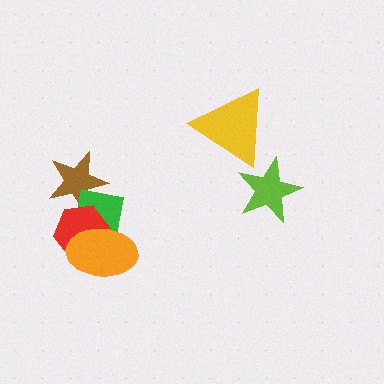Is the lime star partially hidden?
No, no other shape covers it.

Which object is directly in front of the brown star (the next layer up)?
The green rectangle is directly in front of the brown star.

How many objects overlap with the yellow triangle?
0 objects overlap with the yellow triangle.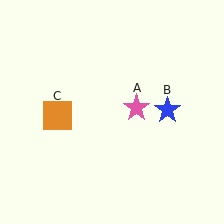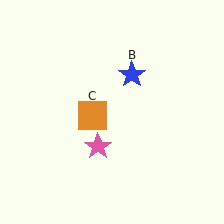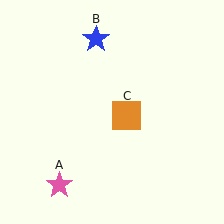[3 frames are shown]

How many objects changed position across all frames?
3 objects changed position: pink star (object A), blue star (object B), orange square (object C).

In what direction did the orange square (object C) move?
The orange square (object C) moved right.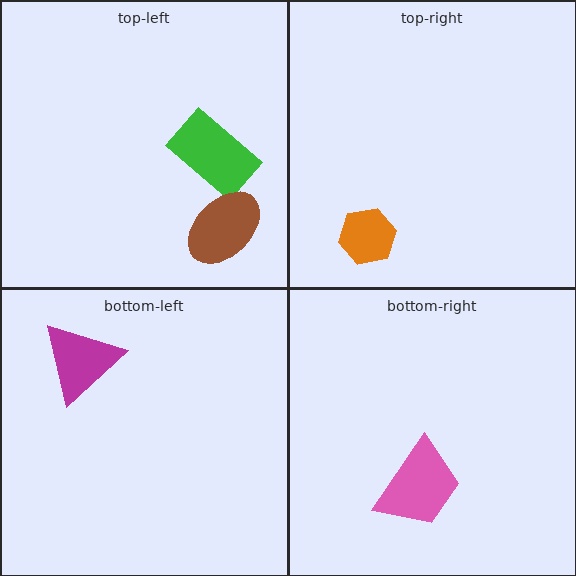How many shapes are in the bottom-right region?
1.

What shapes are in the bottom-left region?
The magenta triangle.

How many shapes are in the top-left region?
2.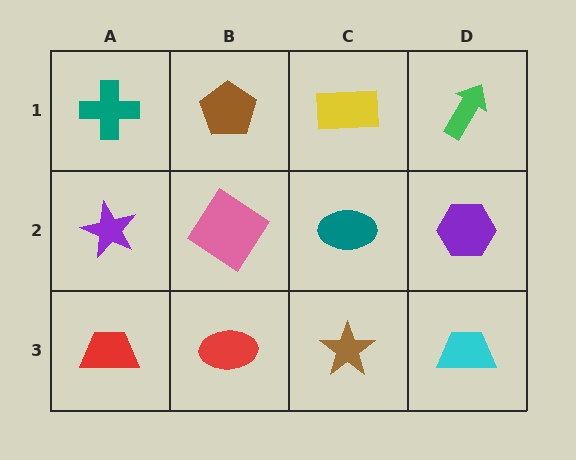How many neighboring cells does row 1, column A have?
2.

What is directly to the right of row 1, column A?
A brown pentagon.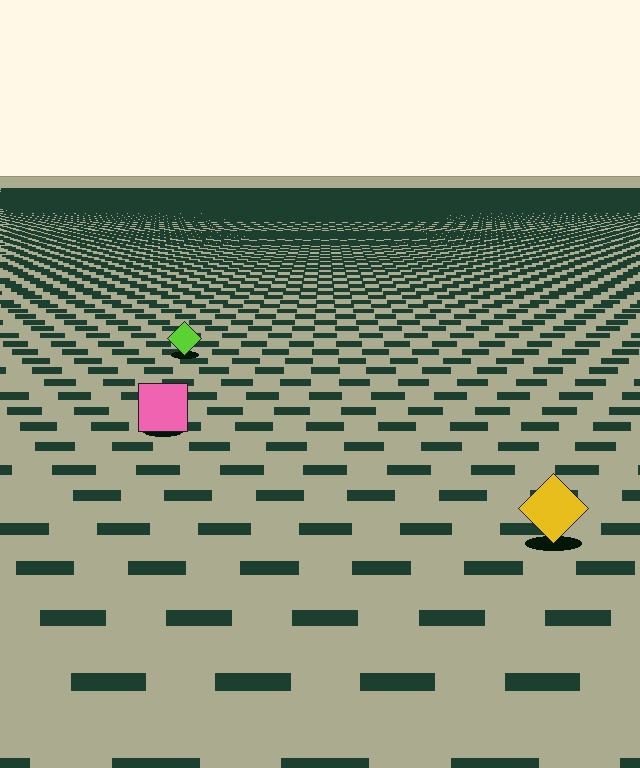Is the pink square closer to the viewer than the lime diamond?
Yes. The pink square is closer — you can tell from the texture gradient: the ground texture is coarser near it.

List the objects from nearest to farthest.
From nearest to farthest: the yellow diamond, the pink square, the lime diamond.